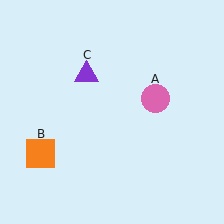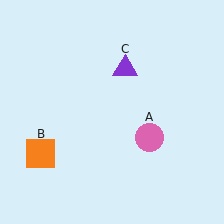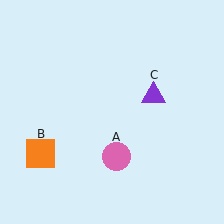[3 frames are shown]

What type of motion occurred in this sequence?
The pink circle (object A), purple triangle (object C) rotated clockwise around the center of the scene.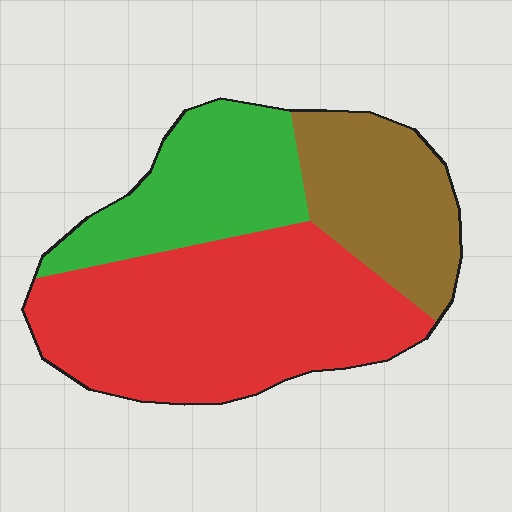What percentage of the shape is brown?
Brown covers about 25% of the shape.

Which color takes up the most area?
Red, at roughly 50%.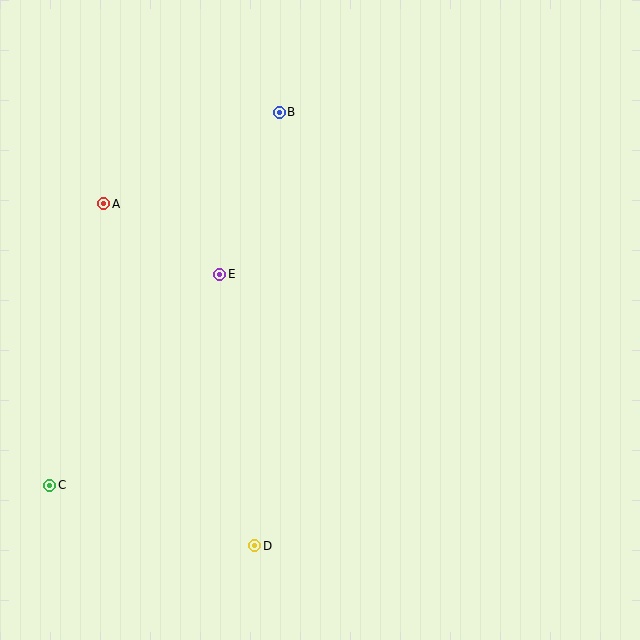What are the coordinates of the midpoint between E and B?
The midpoint between E and B is at (249, 193).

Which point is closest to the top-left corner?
Point A is closest to the top-left corner.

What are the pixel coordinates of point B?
Point B is at (279, 112).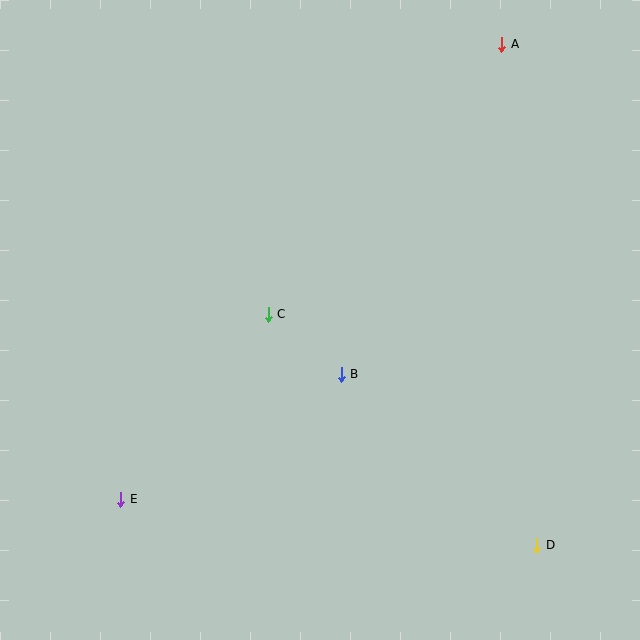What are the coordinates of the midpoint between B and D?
The midpoint between B and D is at (439, 460).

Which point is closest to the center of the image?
Point C at (268, 314) is closest to the center.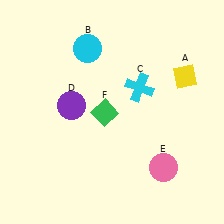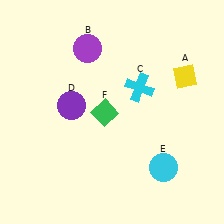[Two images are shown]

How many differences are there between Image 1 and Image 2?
There are 2 differences between the two images.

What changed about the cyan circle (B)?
In Image 1, B is cyan. In Image 2, it changed to purple.